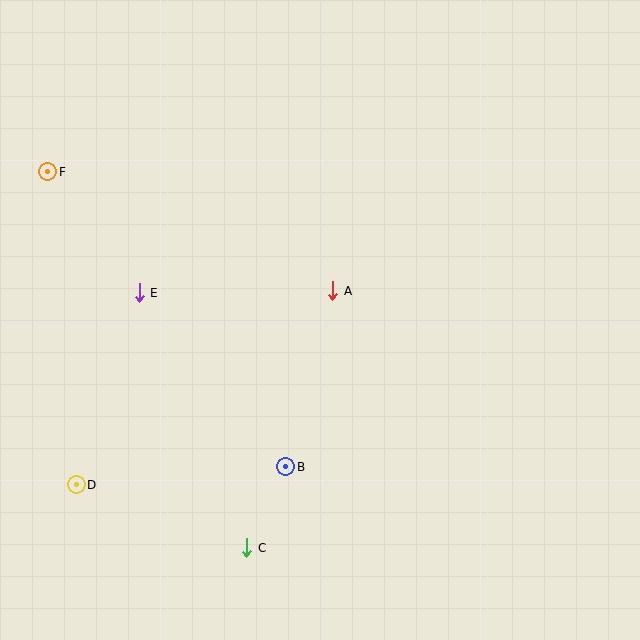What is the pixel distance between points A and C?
The distance between A and C is 271 pixels.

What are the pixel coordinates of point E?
Point E is at (139, 293).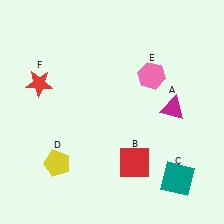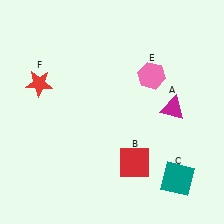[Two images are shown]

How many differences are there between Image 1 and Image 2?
There is 1 difference between the two images.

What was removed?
The yellow pentagon (D) was removed in Image 2.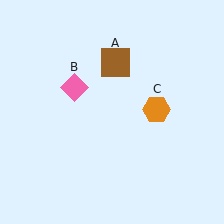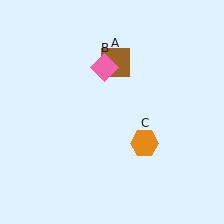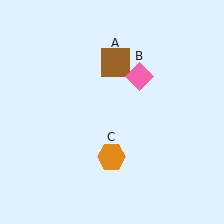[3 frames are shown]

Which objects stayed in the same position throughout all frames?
Brown square (object A) remained stationary.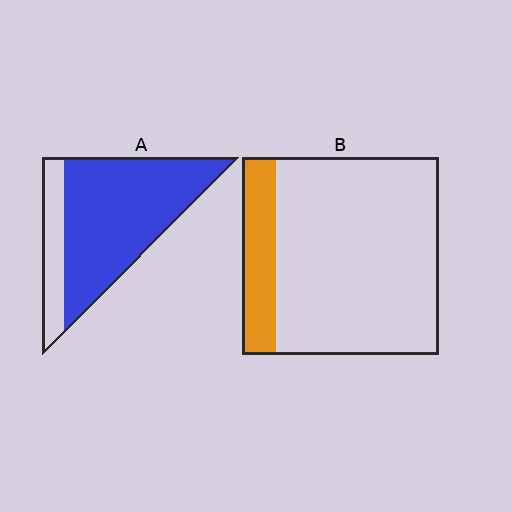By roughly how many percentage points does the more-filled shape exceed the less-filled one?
By roughly 60 percentage points (A over B).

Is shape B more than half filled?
No.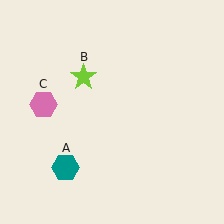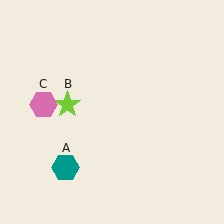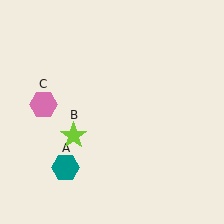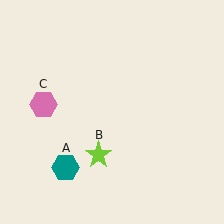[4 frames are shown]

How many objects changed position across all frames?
1 object changed position: lime star (object B).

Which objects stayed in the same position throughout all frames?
Teal hexagon (object A) and pink hexagon (object C) remained stationary.